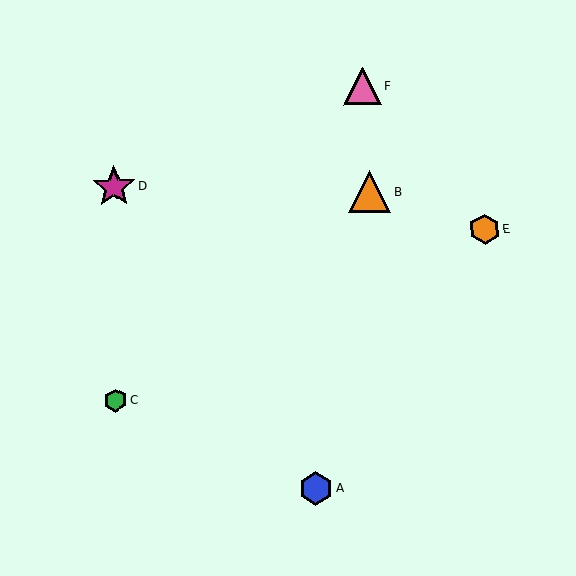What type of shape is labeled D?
Shape D is a magenta star.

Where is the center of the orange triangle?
The center of the orange triangle is at (370, 192).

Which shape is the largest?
The magenta star (labeled D) is the largest.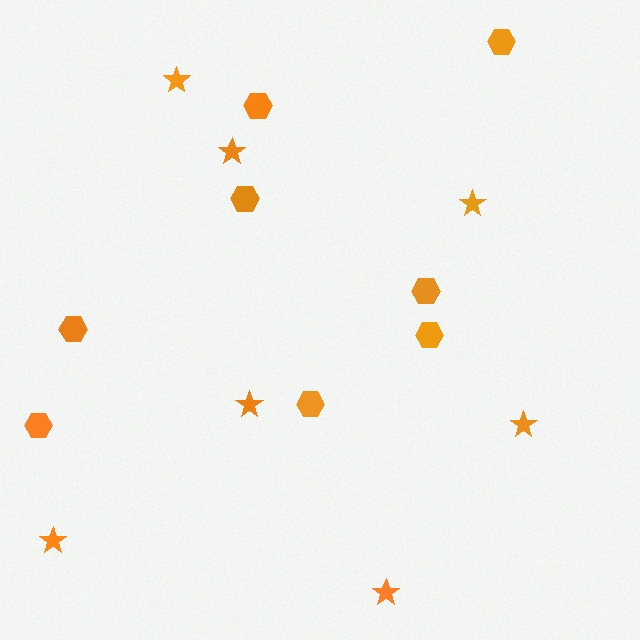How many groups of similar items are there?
There are 2 groups: one group of stars (7) and one group of hexagons (8).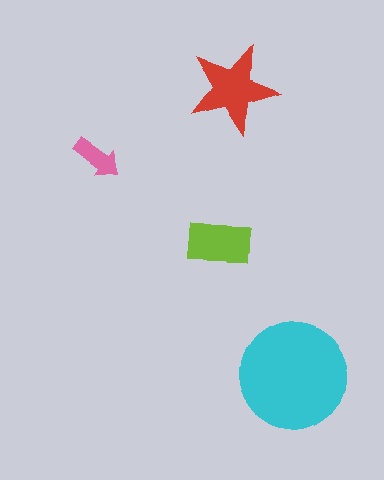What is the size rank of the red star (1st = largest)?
2nd.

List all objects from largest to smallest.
The cyan circle, the red star, the lime rectangle, the pink arrow.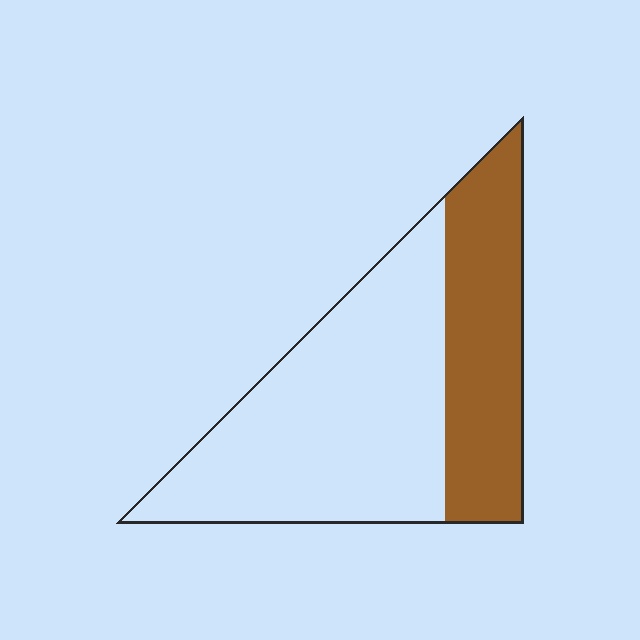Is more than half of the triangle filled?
No.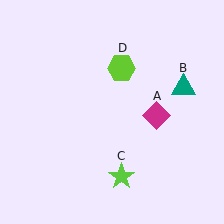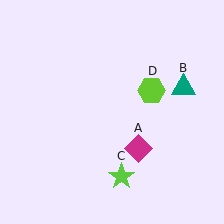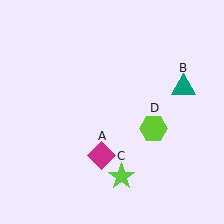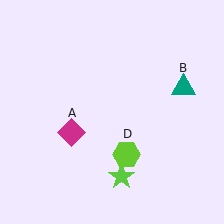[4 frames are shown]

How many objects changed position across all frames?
2 objects changed position: magenta diamond (object A), lime hexagon (object D).